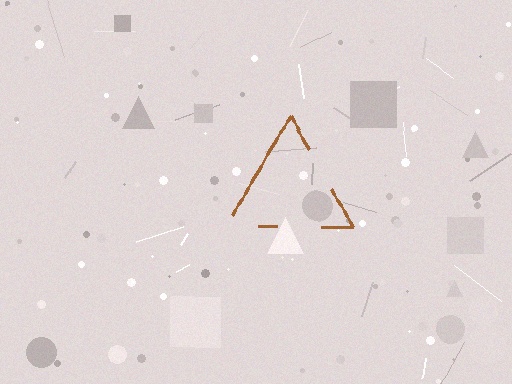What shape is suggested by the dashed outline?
The dashed outline suggests a triangle.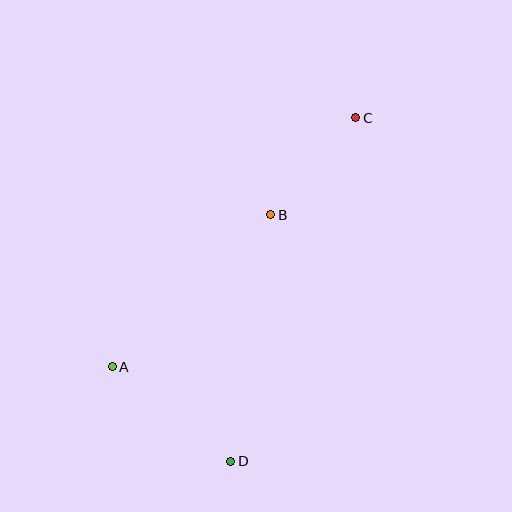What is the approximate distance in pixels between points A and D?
The distance between A and D is approximately 151 pixels.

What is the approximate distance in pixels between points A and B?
The distance between A and B is approximately 220 pixels.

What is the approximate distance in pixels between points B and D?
The distance between B and D is approximately 250 pixels.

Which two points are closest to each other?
Points B and C are closest to each other.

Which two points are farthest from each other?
Points C and D are farthest from each other.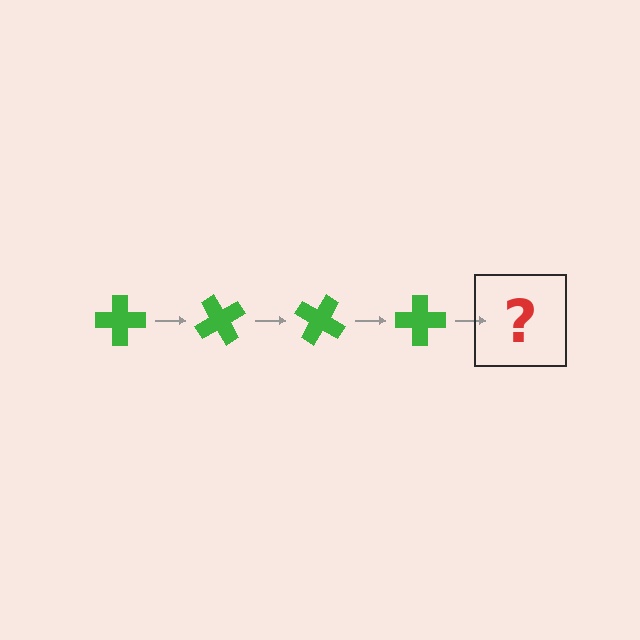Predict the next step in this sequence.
The next step is a green cross rotated 240 degrees.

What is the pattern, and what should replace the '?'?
The pattern is that the cross rotates 60 degrees each step. The '?' should be a green cross rotated 240 degrees.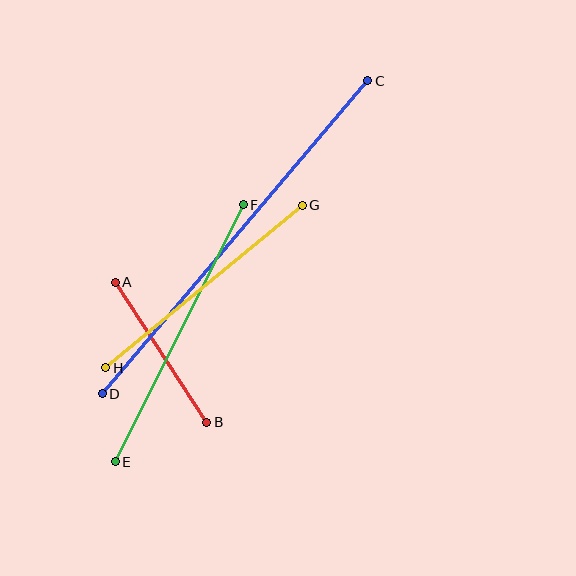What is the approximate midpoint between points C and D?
The midpoint is at approximately (235, 237) pixels.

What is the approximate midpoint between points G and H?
The midpoint is at approximately (204, 287) pixels.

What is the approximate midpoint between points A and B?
The midpoint is at approximately (161, 352) pixels.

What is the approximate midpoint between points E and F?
The midpoint is at approximately (179, 333) pixels.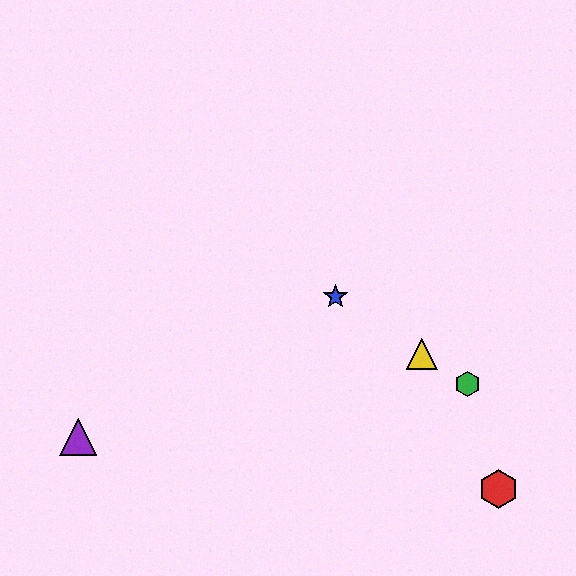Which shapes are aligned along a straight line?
The blue star, the green hexagon, the yellow triangle are aligned along a straight line.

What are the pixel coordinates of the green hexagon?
The green hexagon is at (467, 384).